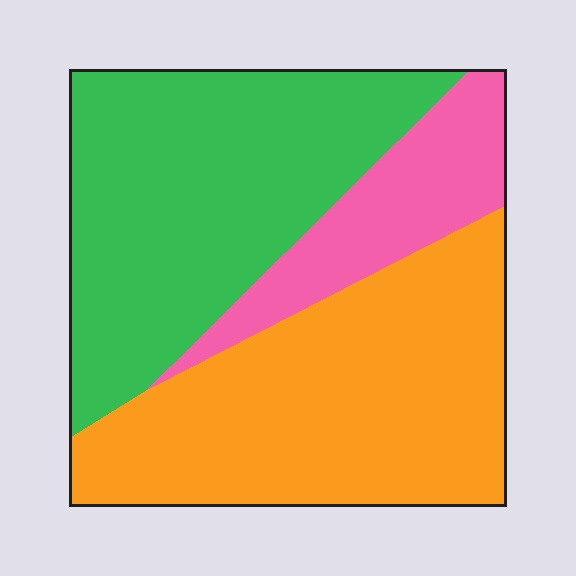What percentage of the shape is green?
Green takes up about two fifths (2/5) of the shape.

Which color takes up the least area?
Pink, at roughly 15%.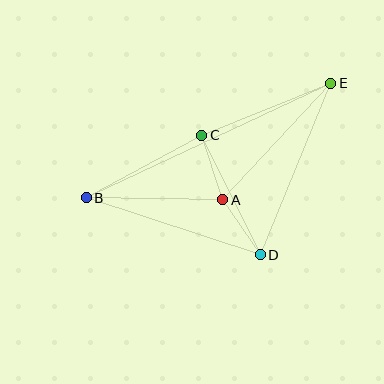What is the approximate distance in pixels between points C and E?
The distance between C and E is approximately 140 pixels.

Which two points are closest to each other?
Points A and D are closest to each other.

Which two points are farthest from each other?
Points B and E are farthest from each other.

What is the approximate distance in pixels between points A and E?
The distance between A and E is approximately 159 pixels.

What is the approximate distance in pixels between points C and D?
The distance between C and D is approximately 133 pixels.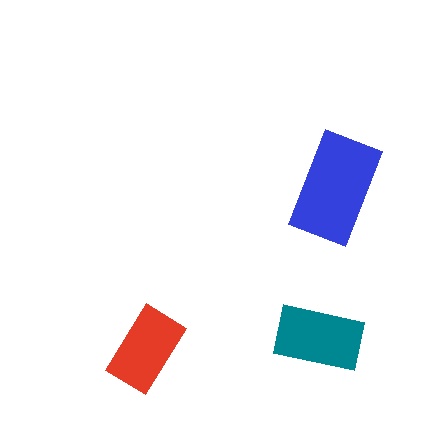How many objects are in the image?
There are 3 objects in the image.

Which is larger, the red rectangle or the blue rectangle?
The blue one.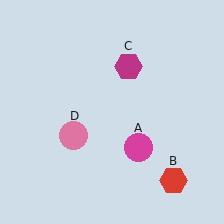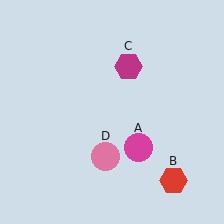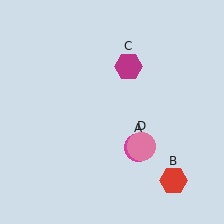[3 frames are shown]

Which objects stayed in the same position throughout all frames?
Magenta circle (object A) and red hexagon (object B) and magenta hexagon (object C) remained stationary.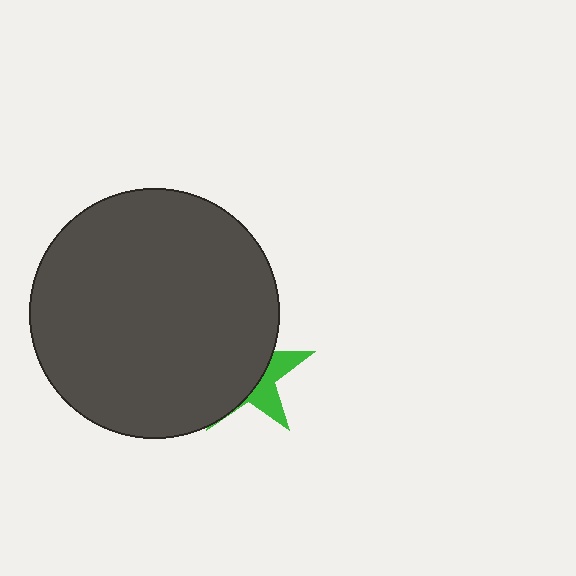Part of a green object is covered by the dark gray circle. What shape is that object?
It is a star.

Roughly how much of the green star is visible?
A small part of it is visible (roughly 32%).